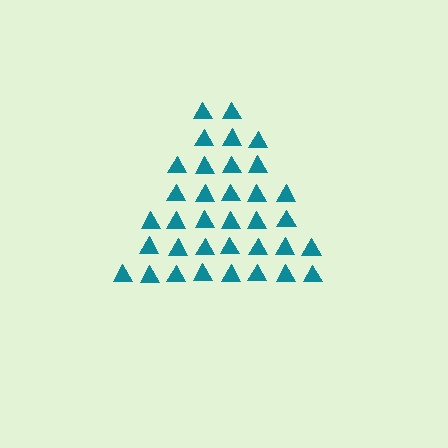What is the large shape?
The large shape is a triangle.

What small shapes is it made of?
It is made of small triangles.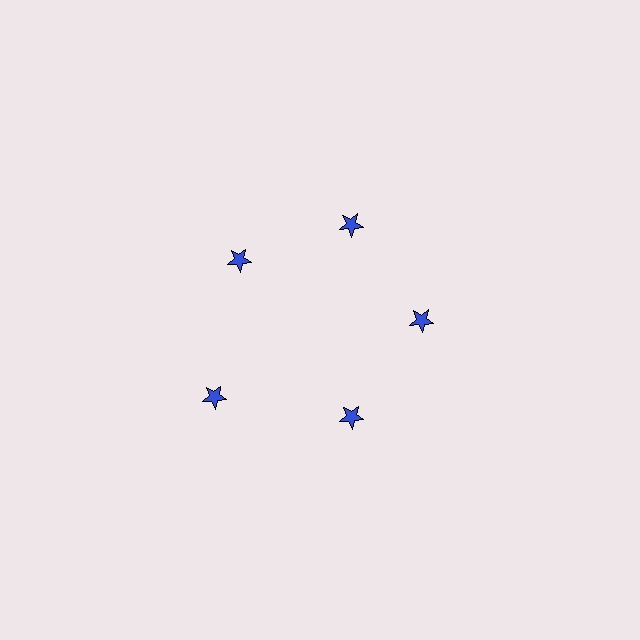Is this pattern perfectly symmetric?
No. The 5 blue stars are arranged in a ring, but one element near the 8 o'clock position is pushed outward from the center, breaking the 5-fold rotational symmetry.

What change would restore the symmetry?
The symmetry would be restored by moving it inward, back onto the ring so that all 5 stars sit at equal angles and equal distance from the center.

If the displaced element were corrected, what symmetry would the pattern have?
It would have 5-fold rotational symmetry — the pattern would map onto itself every 72 degrees.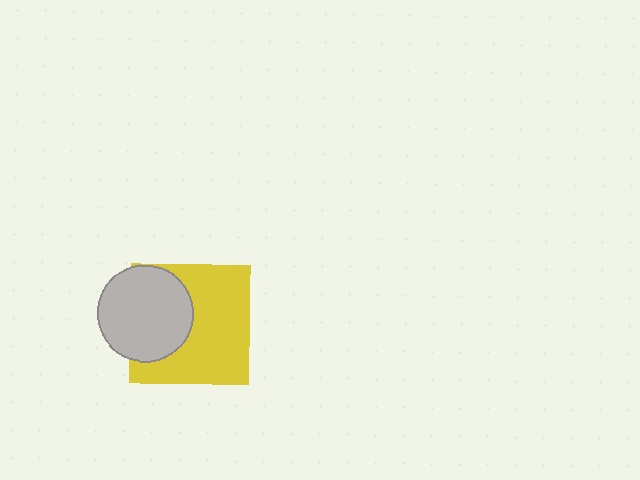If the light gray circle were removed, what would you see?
You would see the complete yellow square.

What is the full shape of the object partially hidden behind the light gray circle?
The partially hidden object is a yellow square.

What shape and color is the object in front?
The object in front is a light gray circle.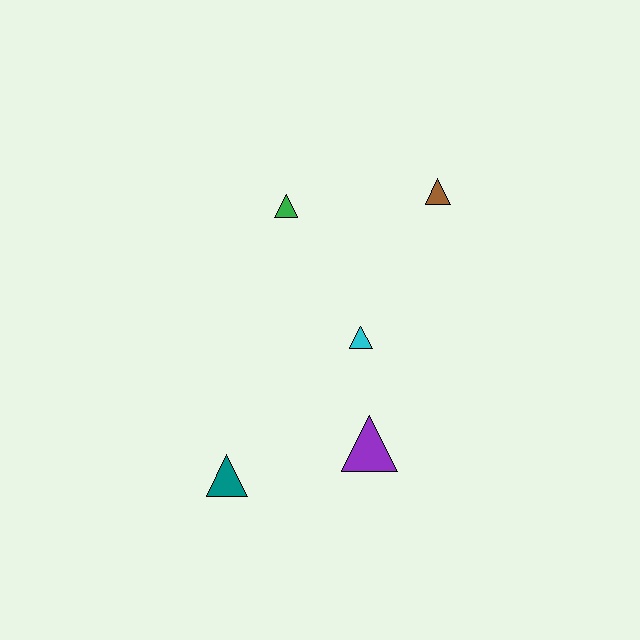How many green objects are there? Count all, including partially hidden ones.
There is 1 green object.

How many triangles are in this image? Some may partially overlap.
There are 5 triangles.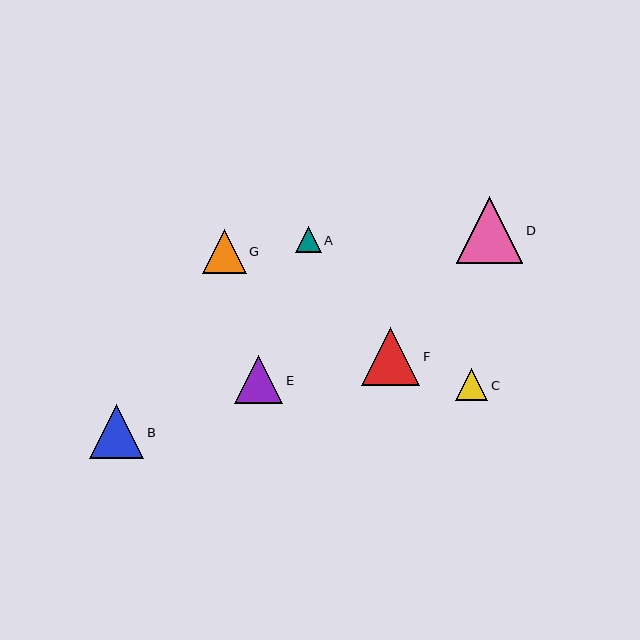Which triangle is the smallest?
Triangle A is the smallest with a size of approximately 26 pixels.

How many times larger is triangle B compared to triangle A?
Triangle B is approximately 2.1 times the size of triangle A.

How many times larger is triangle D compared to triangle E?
Triangle D is approximately 1.4 times the size of triangle E.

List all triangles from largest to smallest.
From largest to smallest: D, F, B, E, G, C, A.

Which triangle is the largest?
Triangle D is the largest with a size of approximately 66 pixels.